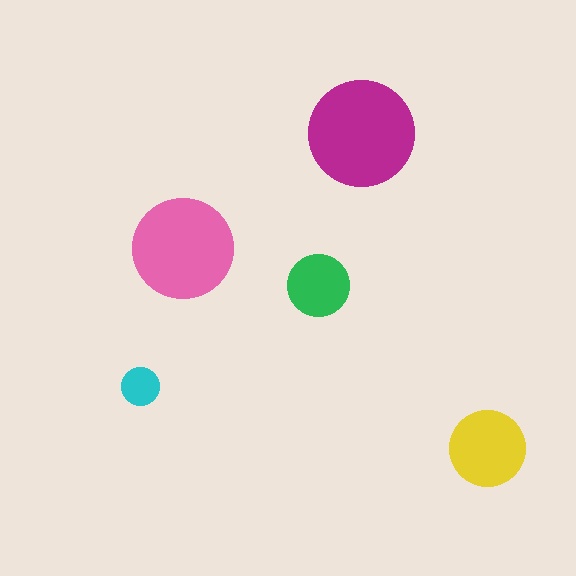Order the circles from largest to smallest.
the magenta one, the pink one, the yellow one, the green one, the cyan one.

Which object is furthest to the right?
The yellow circle is rightmost.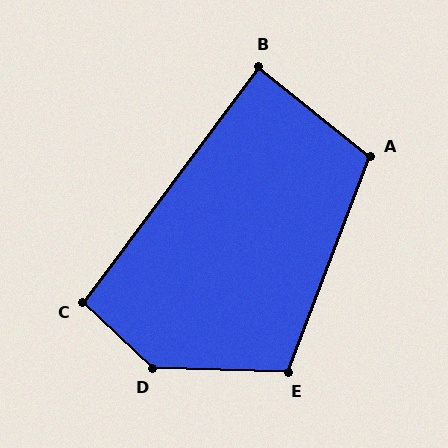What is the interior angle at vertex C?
Approximately 97 degrees (obtuse).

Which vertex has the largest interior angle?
D, at approximately 138 degrees.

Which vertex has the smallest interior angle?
B, at approximately 88 degrees.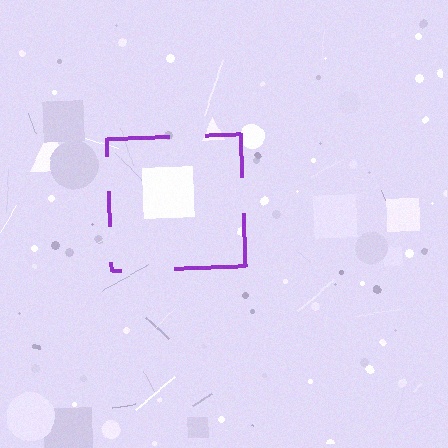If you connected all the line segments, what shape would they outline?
They would outline a square.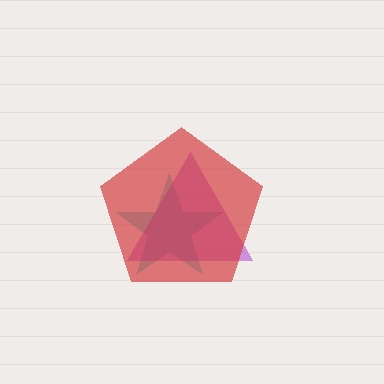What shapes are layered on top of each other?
The layered shapes are: a cyan star, a purple triangle, a red pentagon.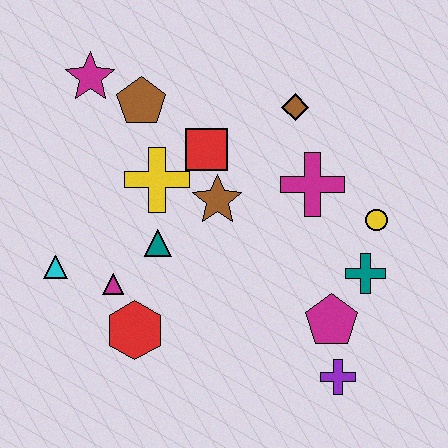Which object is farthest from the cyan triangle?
The yellow circle is farthest from the cyan triangle.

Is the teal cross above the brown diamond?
No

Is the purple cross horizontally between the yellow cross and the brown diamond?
No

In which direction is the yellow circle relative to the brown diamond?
The yellow circle is below the brown diamond.